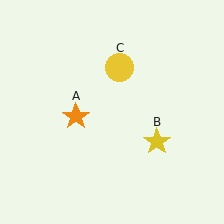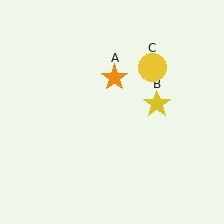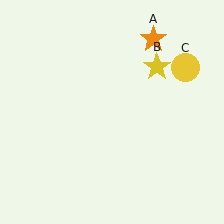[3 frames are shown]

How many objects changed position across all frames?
3 objects changed position: orange star (object A), yellow star (object B), yellow circle (object C).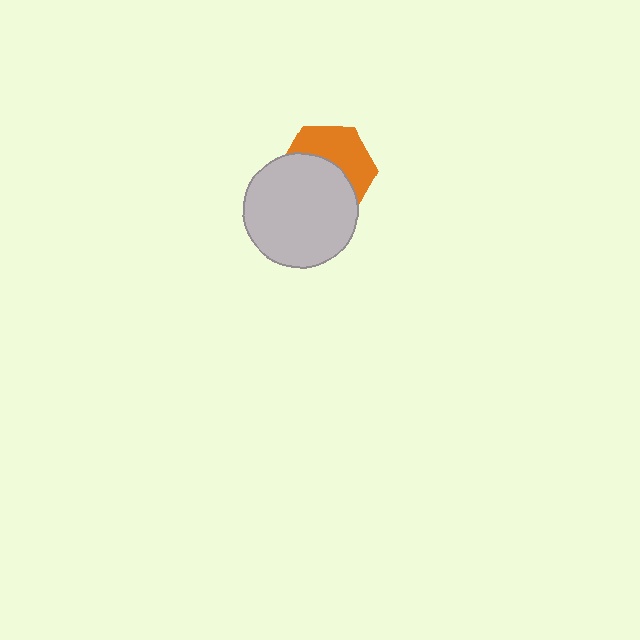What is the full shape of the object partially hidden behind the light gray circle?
The partially hidden object is an orange hexagon.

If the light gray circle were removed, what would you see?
You would see the complete orange hexagon.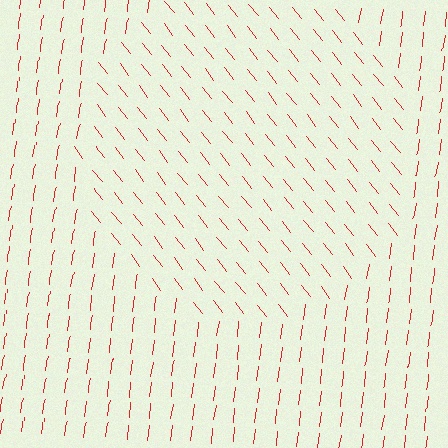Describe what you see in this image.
The image is filled with small red line segments. A circle region in the image has lines oriented differently from the surrounding lines, creating a visible texture boundary.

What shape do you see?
I see a circle.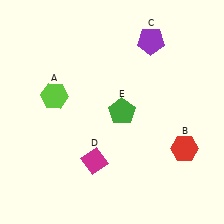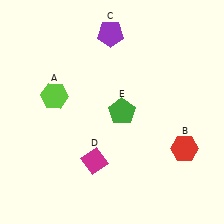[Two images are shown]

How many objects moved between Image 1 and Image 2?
1 object moved between the two images.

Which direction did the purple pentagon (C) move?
The purple pentagon (C) moved left.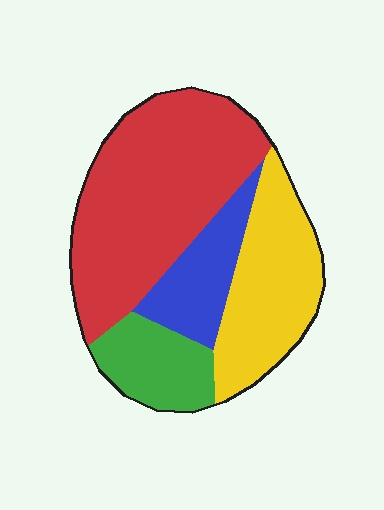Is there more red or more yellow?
Red.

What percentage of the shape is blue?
Blue takes up about one eighth (1/8) of the shape.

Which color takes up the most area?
Red, at roughly 45%.